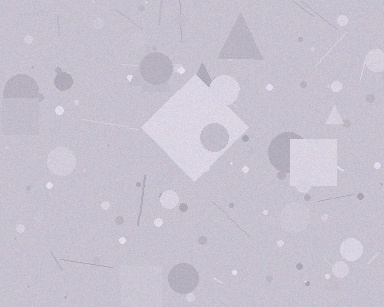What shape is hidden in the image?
A diamond is hidden in the image.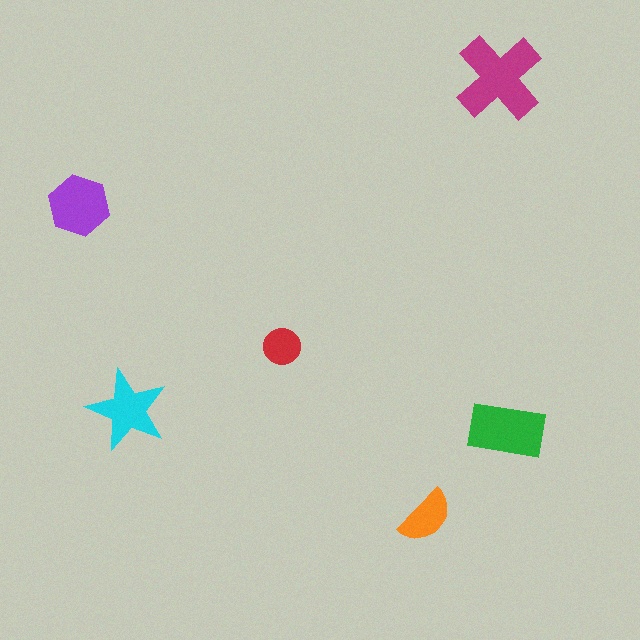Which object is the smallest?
The red circle.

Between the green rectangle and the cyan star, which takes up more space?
The green rectangle.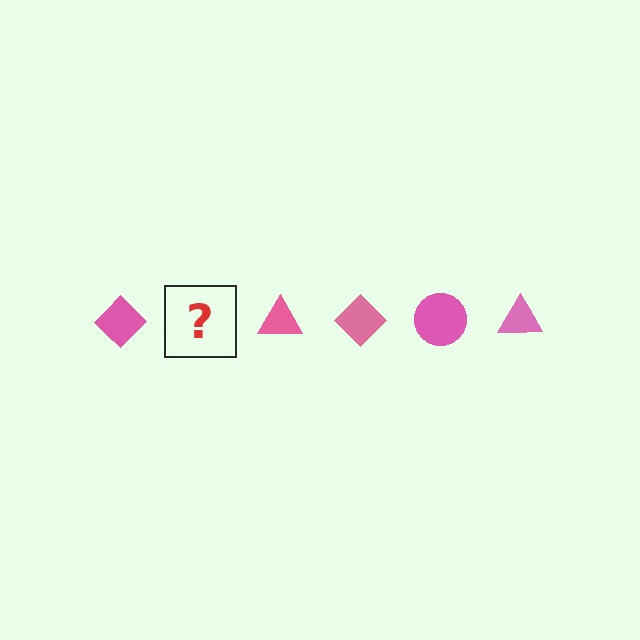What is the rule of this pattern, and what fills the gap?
The rule is that the pattern cycles through diamond, circle, triangle shapes in pink. The gap should be filled with a pink circle.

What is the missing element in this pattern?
The missing element is a pink circle.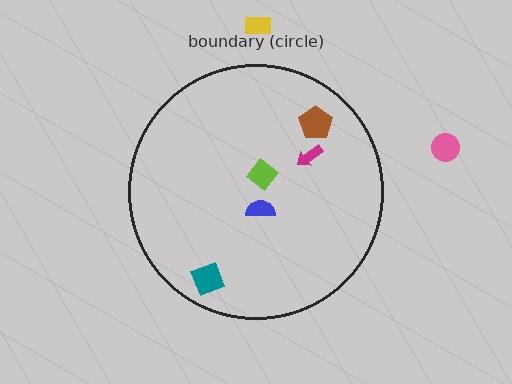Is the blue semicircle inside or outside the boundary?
Inside.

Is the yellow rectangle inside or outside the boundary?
Outside.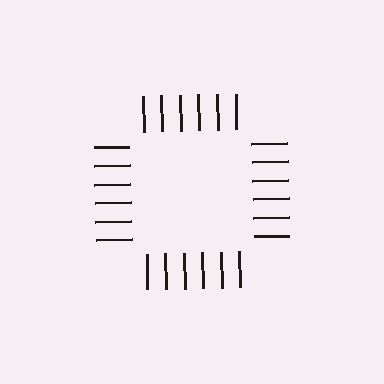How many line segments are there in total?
24 — 6 along each of the 4 edges.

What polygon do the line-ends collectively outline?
An illusory square — the line segments terminate on its edges but no continuous stroke is drawn.